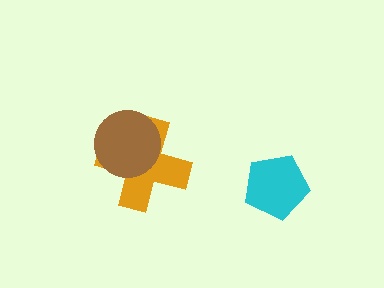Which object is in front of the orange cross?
The brown circle is in front of the orange cross.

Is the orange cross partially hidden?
Yes, it is partially covered by another shape.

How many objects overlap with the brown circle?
1 object overlaps with the brown circle.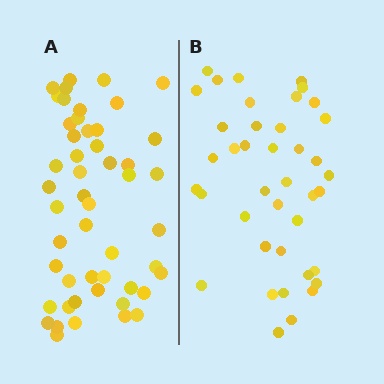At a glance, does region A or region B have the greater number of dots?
Region A (the left region) has more dots.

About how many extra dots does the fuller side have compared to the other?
Region A has roughly 10 or so more dots than region B.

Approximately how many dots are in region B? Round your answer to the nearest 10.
About 40 dots.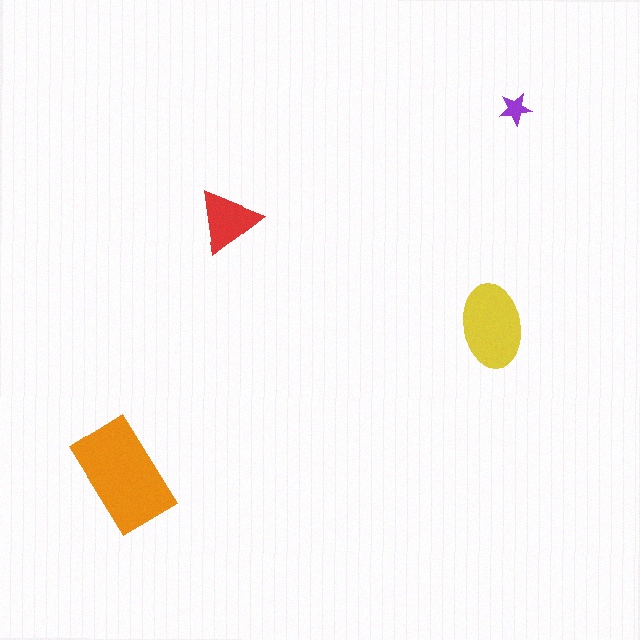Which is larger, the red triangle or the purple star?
The red triangle.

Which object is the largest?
The orange rectangle.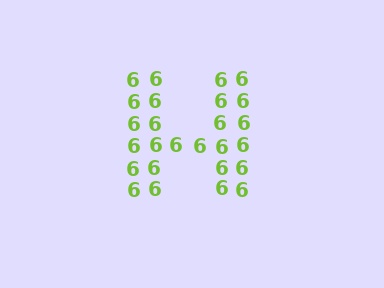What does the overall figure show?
The overall figure shows the letter H.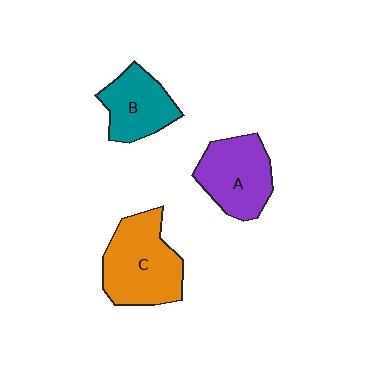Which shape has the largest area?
Shape C (orange).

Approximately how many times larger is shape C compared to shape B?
Approximately 1.5 times.